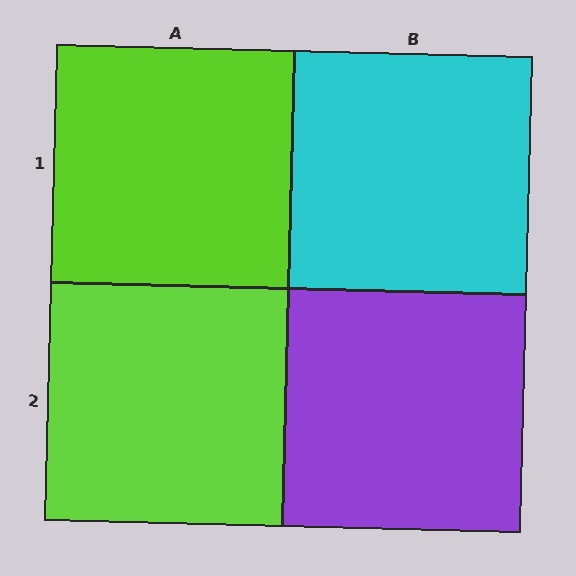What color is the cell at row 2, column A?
Lime.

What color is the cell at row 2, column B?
Purple.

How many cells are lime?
2 cells are lime.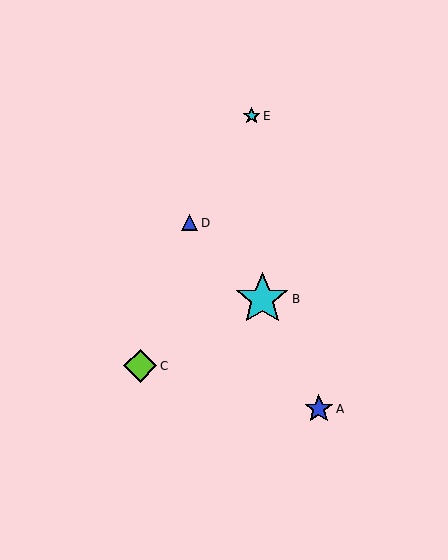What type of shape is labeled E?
Shape E is a cyan star.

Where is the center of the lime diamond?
The center of the lime diamond is at (140, 366).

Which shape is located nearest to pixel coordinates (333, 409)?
The blue star (labeled A) at (319, 409) is nearest to that location.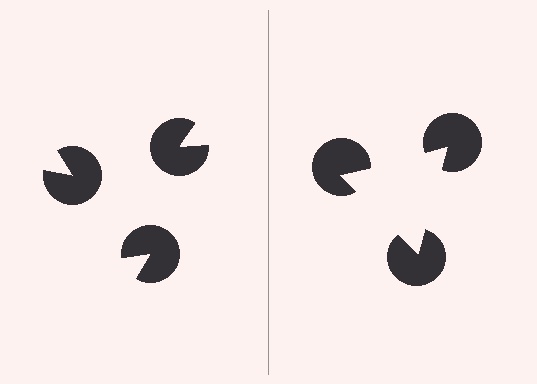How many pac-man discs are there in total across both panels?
6 — 3 on each side.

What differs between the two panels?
The pac-man discs are positioned identically on both sides; only the wedge orientations differ. On the right they align to a triangle; on the left they are misaligned.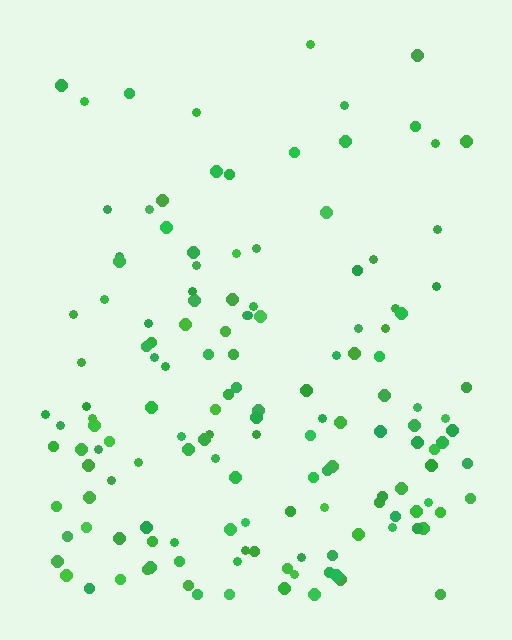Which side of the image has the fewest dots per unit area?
The top.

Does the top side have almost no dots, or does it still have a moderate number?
Still a moderate number, just noticeably fewer than the bottom.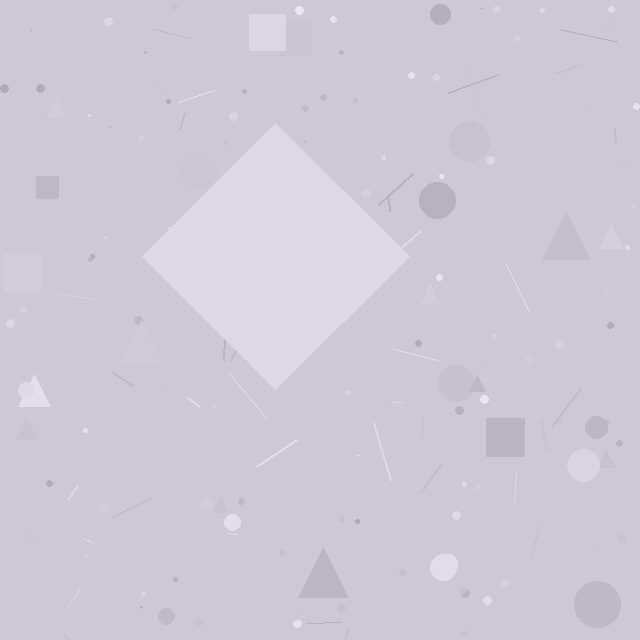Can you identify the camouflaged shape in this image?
The camouflaged shape is a diamond.